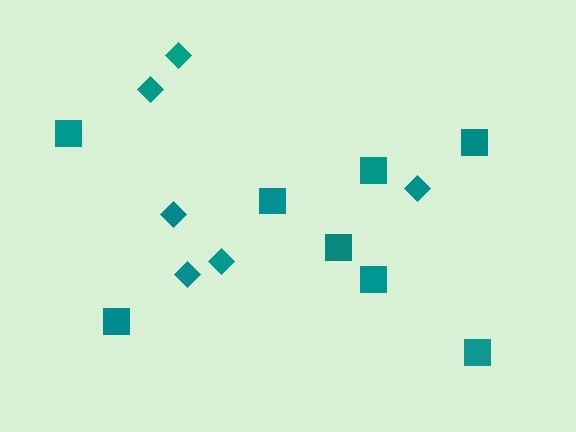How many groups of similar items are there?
There are 2 groups: one group of squares (8) and one group of diamonds (6).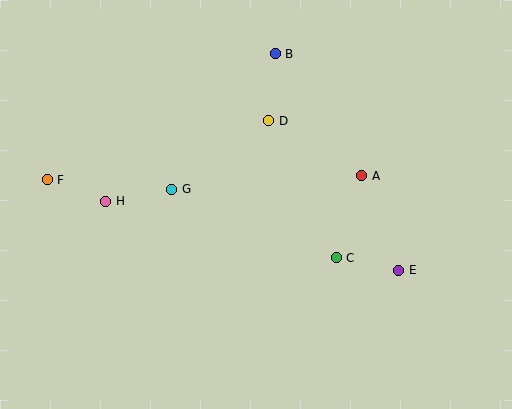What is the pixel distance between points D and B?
The distance between D and B is 67 pixels.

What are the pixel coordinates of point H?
Point H is at (106, 201).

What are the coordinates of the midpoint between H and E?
The midpoint between H and E is at (252, 236).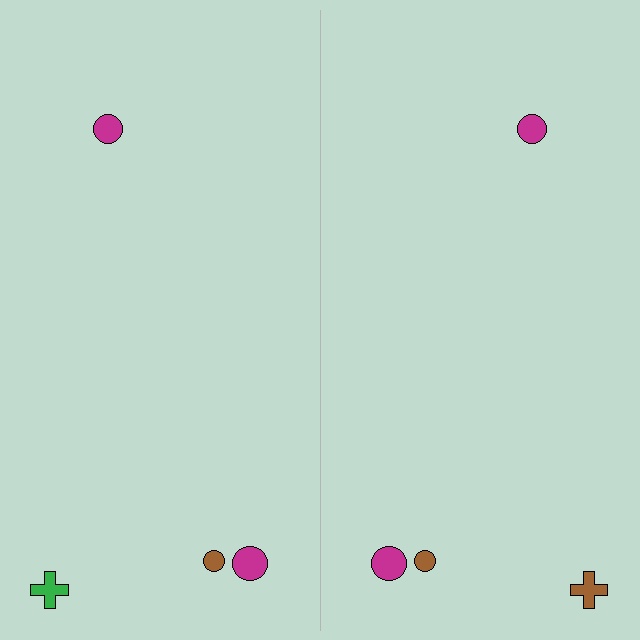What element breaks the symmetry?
The brown cross on the right side breaks the symmetry — its mirror counterpart is green.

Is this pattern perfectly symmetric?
No, the pattern is not perfectly symmetric. The brown cross on the right side breaks the symmetry — its mirror counterpart is green.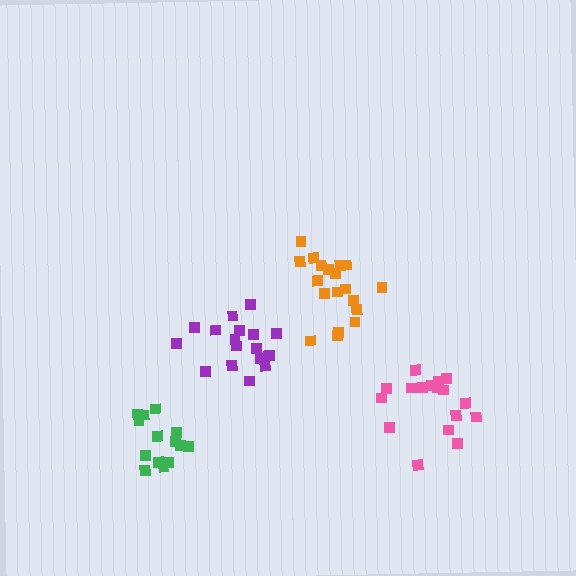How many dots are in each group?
Group 1: 18 dots, Group 2: 18 dots, Group 3: 14 dots, Group 4: 19 dots (69 total).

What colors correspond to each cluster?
The clusters are colored: pink, purple, green, orange.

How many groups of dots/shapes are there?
There are 4 groups.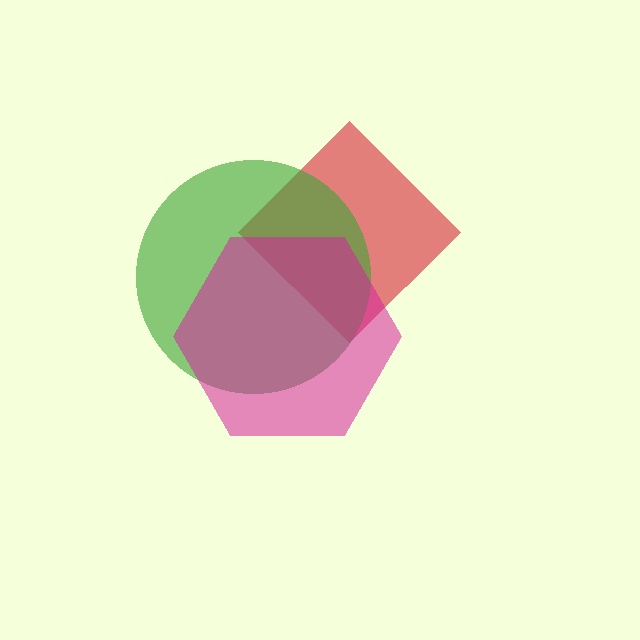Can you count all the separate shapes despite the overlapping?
Yes, there are 3 separate shapes.